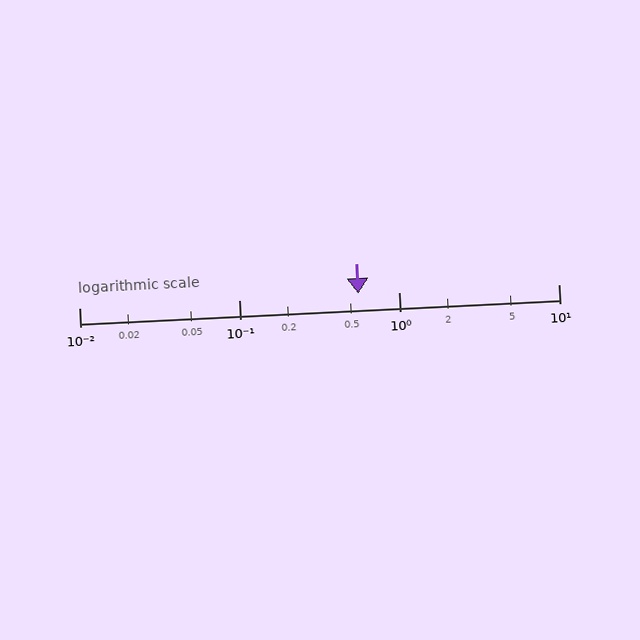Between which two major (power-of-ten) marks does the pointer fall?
The pointer is between 0.1 and 1.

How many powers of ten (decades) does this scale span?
The scale spans 3 decades, from 0.01 to 10.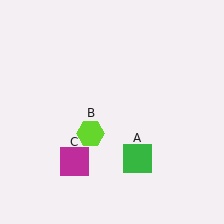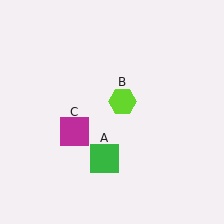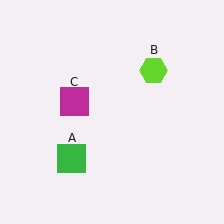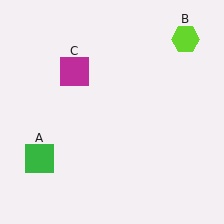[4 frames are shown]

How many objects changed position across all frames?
3 objects changed position: green square (object A), lime hexagon (object B), magenta square (object C).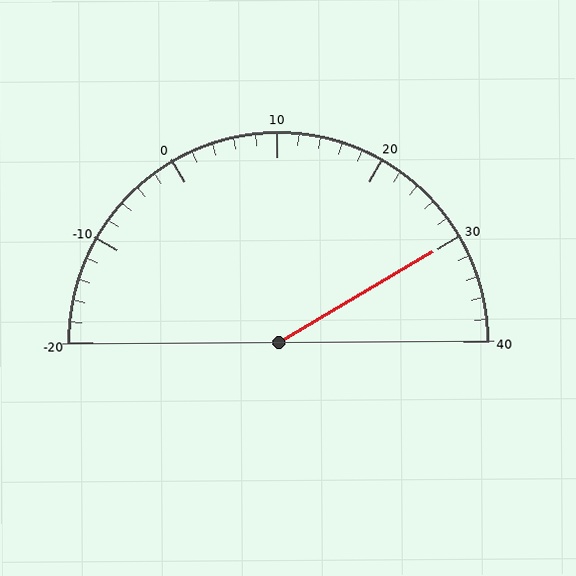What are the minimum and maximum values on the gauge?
The gauge ranges from -20 to 40.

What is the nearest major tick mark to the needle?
The nearest major tick mark is 30.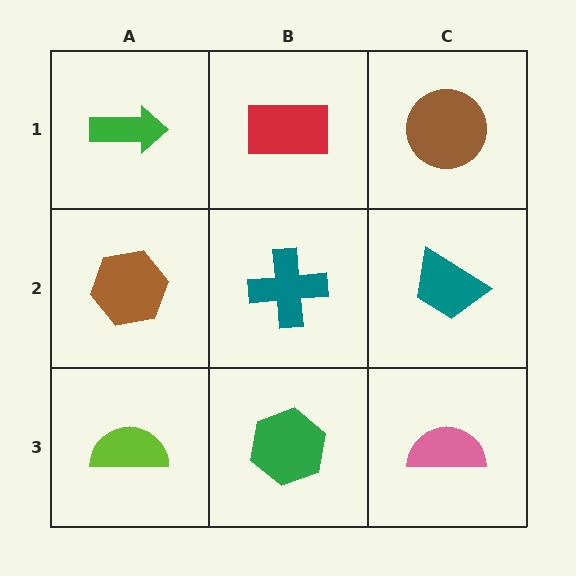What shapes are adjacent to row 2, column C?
A brown circle (row 1, column C), a pink semicircle (row 3, column C), a teal cross (row 2, column B).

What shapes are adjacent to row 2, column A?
A green arrow (row 1, column A), a lime semicircle (row 3, column A), a teal cross (row 2, column B).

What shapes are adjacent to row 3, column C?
A teal trapezoid (row 2, column C), a green hexagon (row 3, column B).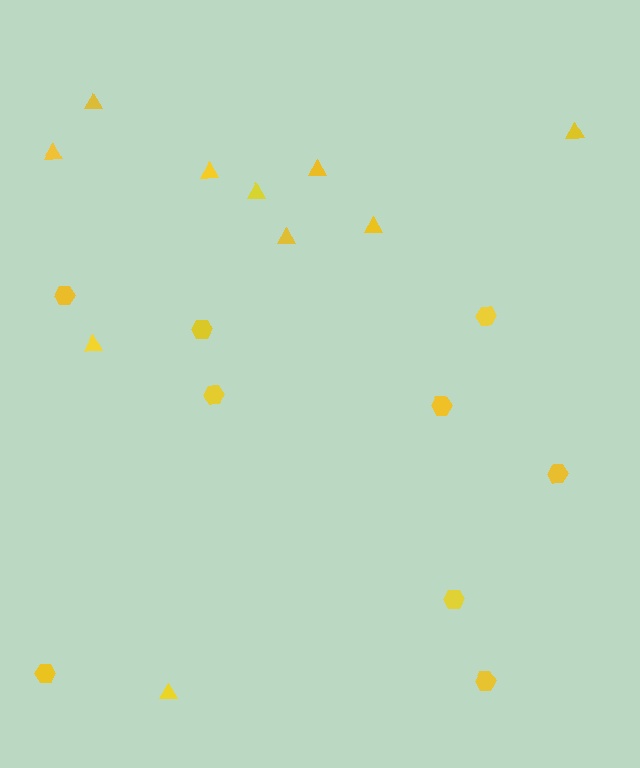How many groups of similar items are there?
There are 2 groups: one group of hexagons (9) and one group of triangles (10).